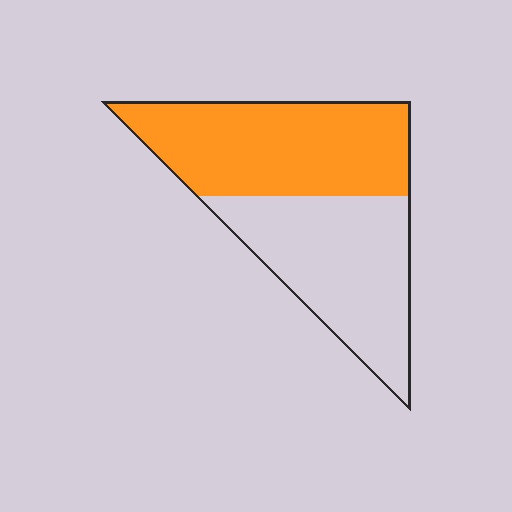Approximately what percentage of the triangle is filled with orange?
Approximately 50%.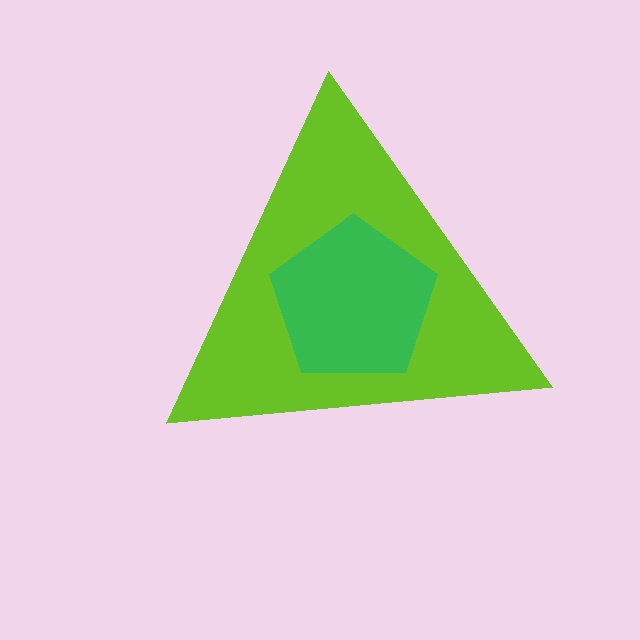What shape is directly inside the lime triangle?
The green pentagon.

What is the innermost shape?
The green pentagon.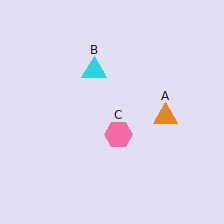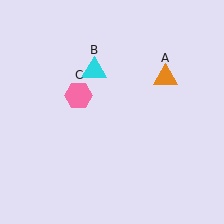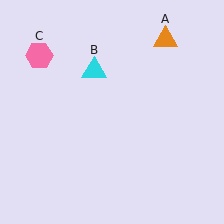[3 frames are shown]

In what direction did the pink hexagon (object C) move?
The pink hexagon (object C) moved up and to the left.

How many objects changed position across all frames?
2 objects changed position: orange triangle (object A), pink hexagon (object C).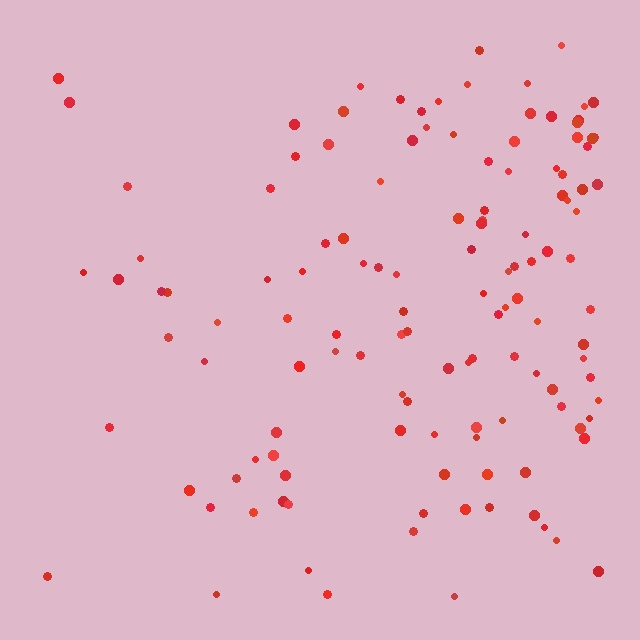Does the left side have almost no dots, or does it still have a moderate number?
Still a moderate number, just noticeably fewer than the right.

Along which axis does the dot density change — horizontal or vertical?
Horizontal.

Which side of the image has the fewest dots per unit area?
The left.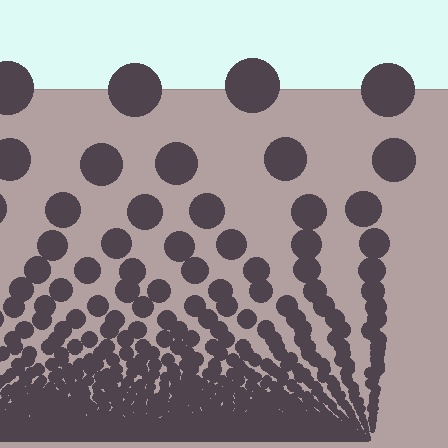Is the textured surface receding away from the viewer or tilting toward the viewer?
The surface appears to tilt toward the viewer. Texture elements get larger and sparser toward the top.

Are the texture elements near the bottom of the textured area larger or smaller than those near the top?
Smaller. The gradient is inverted — elements near the bottom are smaller and denser.